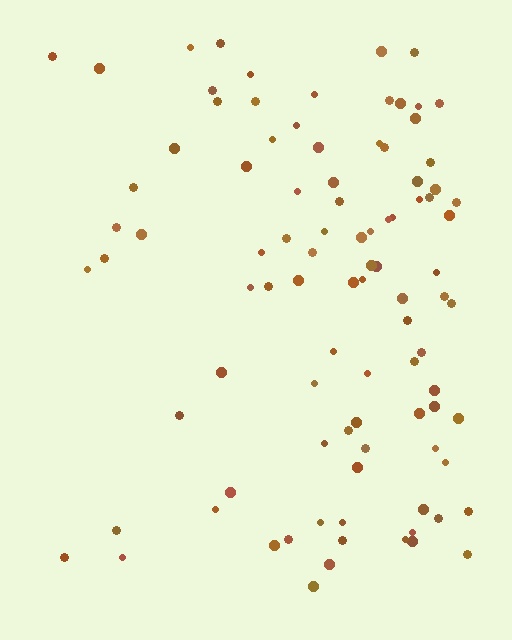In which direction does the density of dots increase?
From left to right, with the right side densest.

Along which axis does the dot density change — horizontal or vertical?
Horizontal.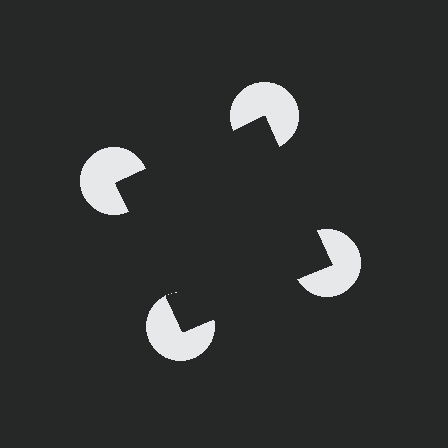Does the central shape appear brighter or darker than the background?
It typically appears slightly darker than the background, even though no actual brightness change is drawn.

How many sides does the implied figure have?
4 sides.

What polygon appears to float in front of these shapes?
An illusory square — its edges are inferred from the aligned wedge cuts in the pac-man discs, not physically drawn.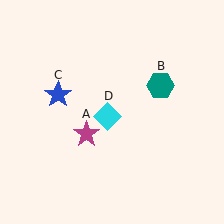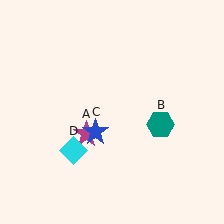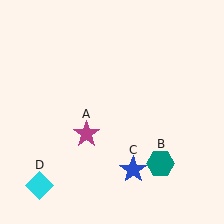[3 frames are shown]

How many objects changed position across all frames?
3 objects changed position: teal hexagon (object B), blue star (object C), cyan diamond (object D).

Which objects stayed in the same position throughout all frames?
Magenta star (object A) remained stationary.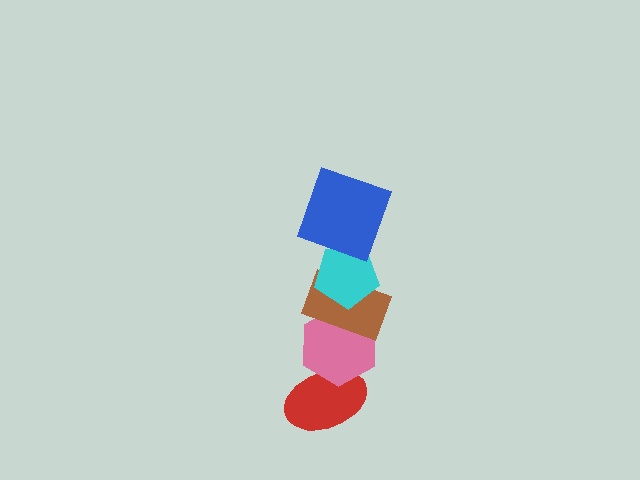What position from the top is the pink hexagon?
The pink hexagon is 4th from the top.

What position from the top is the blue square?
The blue square is 1st from the top.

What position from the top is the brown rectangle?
The brown rectangle is 3rd from the top.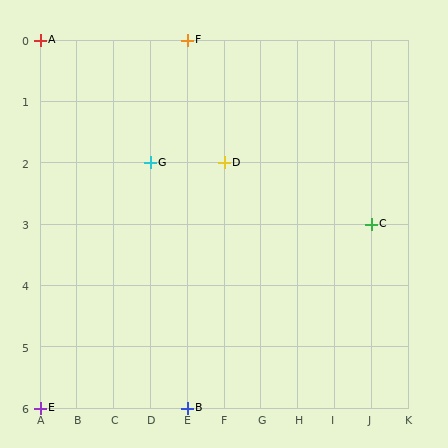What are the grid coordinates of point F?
Point F is at grid coordinates (E, 0).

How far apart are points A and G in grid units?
Points A and G are 3 columns and 2 rows apart (about 3.6 grid units diagonally).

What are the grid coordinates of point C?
Point C is at grid coordinates (J, 3).